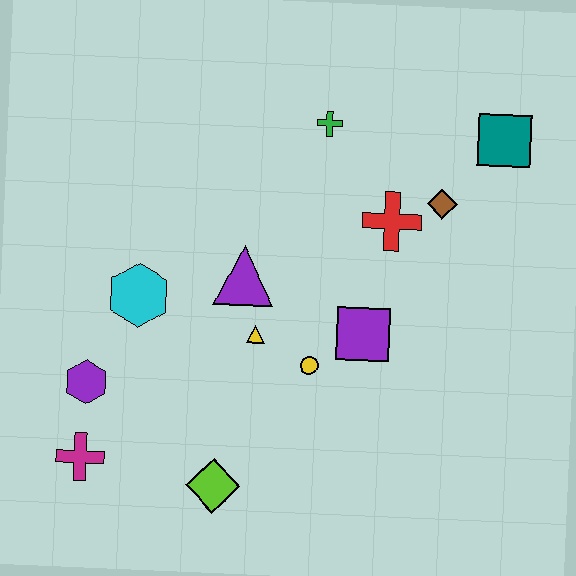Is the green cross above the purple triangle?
Yes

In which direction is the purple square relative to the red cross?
The purple square is below the red cross.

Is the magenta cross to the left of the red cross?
Yes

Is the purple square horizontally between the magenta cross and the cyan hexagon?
No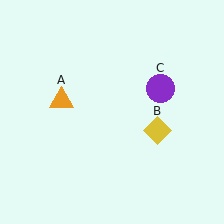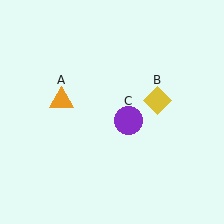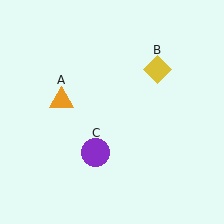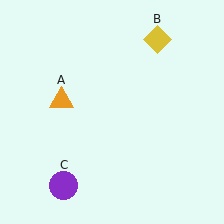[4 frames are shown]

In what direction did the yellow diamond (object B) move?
The yellow diamond (object B) moved up.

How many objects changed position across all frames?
2 objects changed position: yellow diamond (object B), purple circle (object C).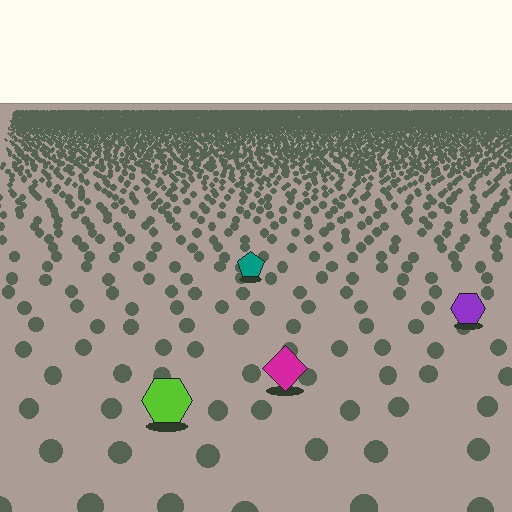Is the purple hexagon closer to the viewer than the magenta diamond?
No. The magenta diamond is closer — you can tell from the texture gradient: the ground texture is coarser near it.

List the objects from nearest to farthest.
From nearest to farthest: the lime hexagon, the magenta diamond, the purple hexagon, the teal pentagon.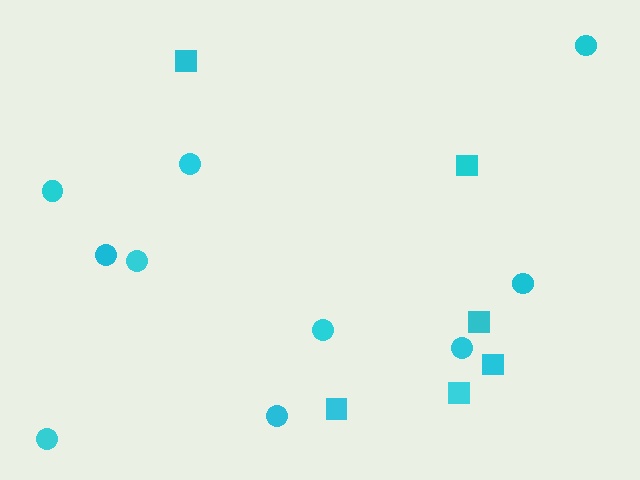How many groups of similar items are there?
There are 2 groups: one group of squares (6) and one group of circles (10).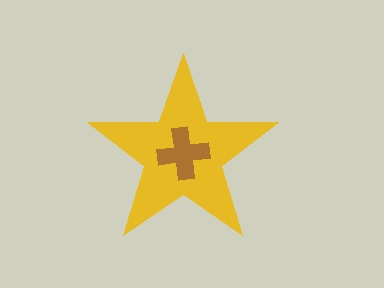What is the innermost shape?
The brown cross.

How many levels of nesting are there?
2.